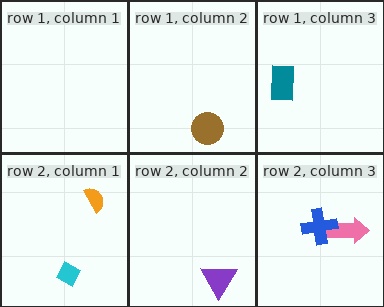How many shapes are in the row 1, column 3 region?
1.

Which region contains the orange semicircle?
The row 2, column 1 region.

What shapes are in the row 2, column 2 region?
The purple triangle.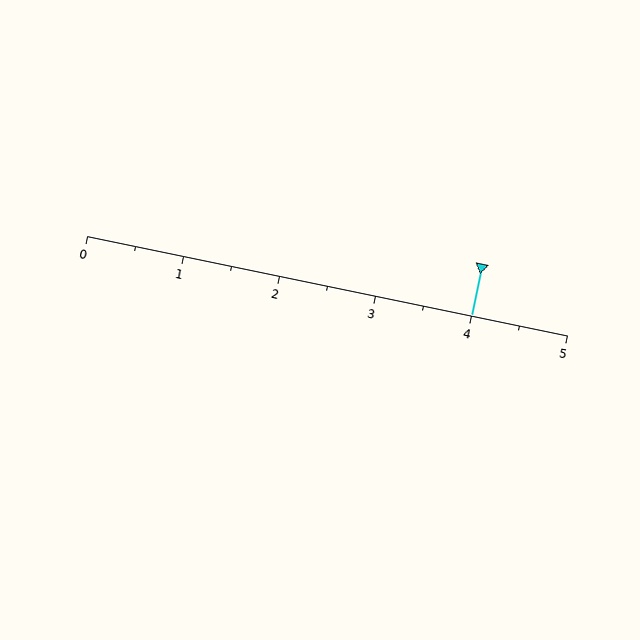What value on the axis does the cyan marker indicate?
The marker indicates approximately 4.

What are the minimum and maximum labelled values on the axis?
The axis runs from 0 to 5.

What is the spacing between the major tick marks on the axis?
The major ticks are spaced 1 apart.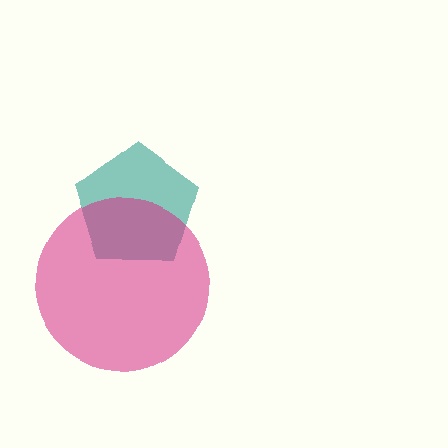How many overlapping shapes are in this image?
There are 2 overlapping shapes in the image.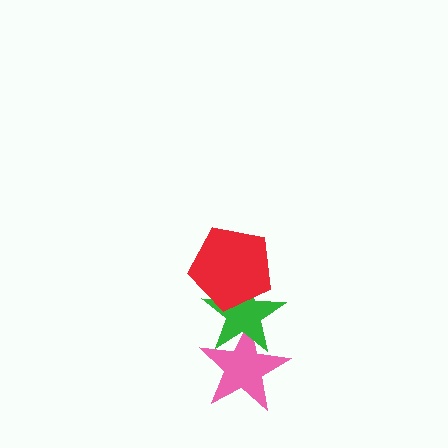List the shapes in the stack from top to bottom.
From top to bottom: the red pentagon, the green star, the pink star.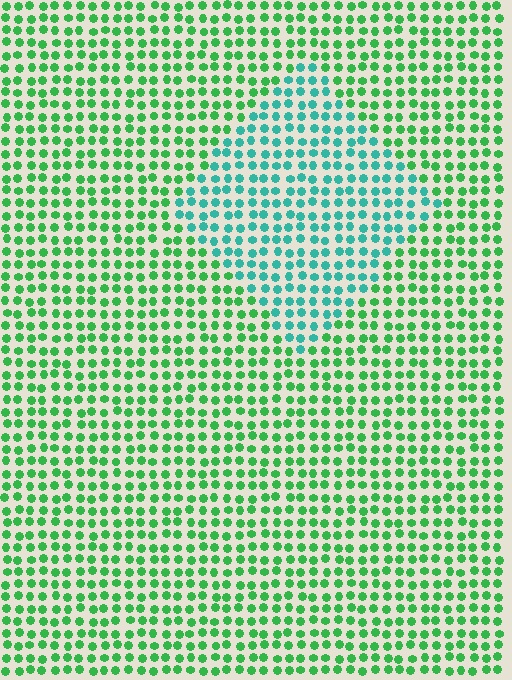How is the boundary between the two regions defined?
The boundary is defined purely by a slight shift in hue (about 41 degrees). Spacing, size, and orientation are identical on both sides.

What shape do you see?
I see a diamond.